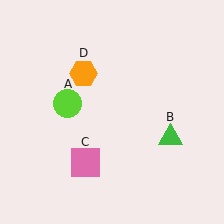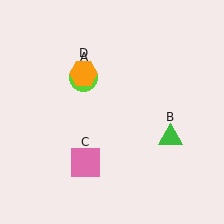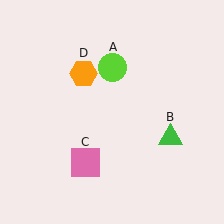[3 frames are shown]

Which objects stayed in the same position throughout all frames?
Green triangle (object B) and pink square (object C) and orange hexagon (object D) remained stationary.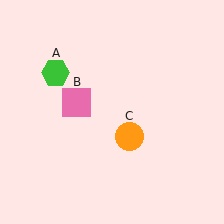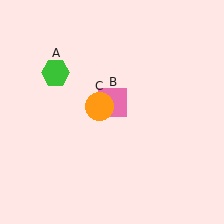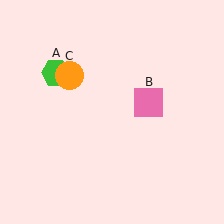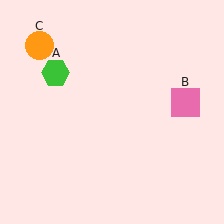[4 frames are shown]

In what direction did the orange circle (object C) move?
The orange circle (object C) moved up and to the left.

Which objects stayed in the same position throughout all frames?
Green hexagon (object A) remained stationary.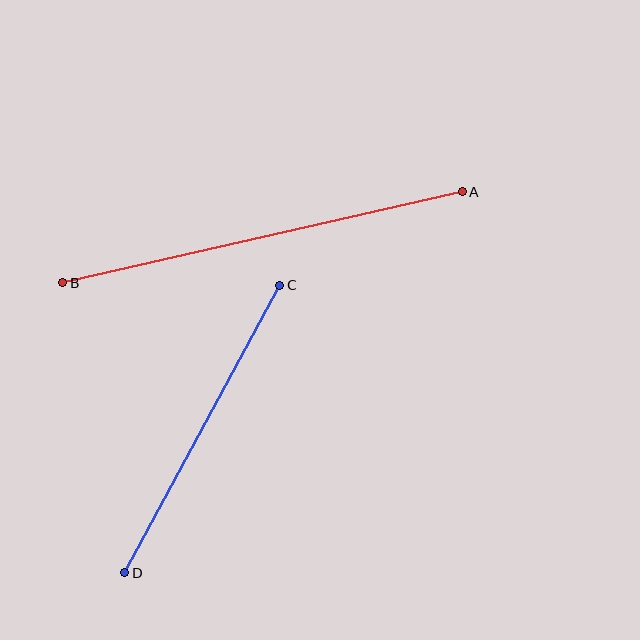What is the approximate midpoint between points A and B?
The midpoint is at approximately (263, 237) pixels.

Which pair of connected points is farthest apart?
Points A and B are farthest apart.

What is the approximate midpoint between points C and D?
The midpoint is at approximately (202, 429) pixels.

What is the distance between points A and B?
The distance is approximately 410 pixels.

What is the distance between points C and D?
The distance is approximately 327 pixels.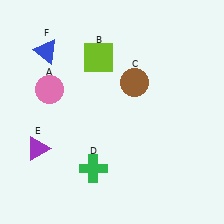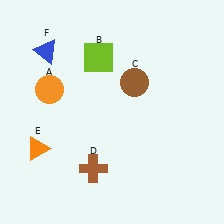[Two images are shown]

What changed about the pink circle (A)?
In Image 1, A is pink. In Image 2, it changed to orange.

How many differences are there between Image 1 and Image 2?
There are 3 differences between the two images.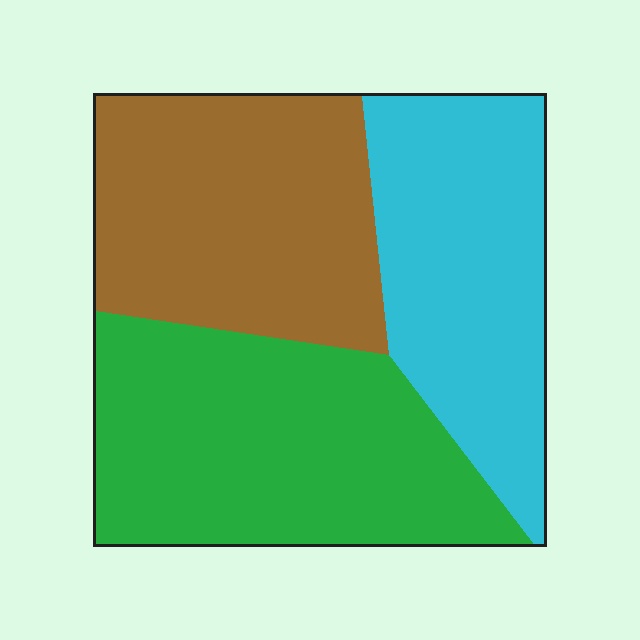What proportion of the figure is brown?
Brown takes up between a quarter and a half of the figure.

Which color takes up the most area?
Green, at roughly 40%.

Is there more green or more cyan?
Green.